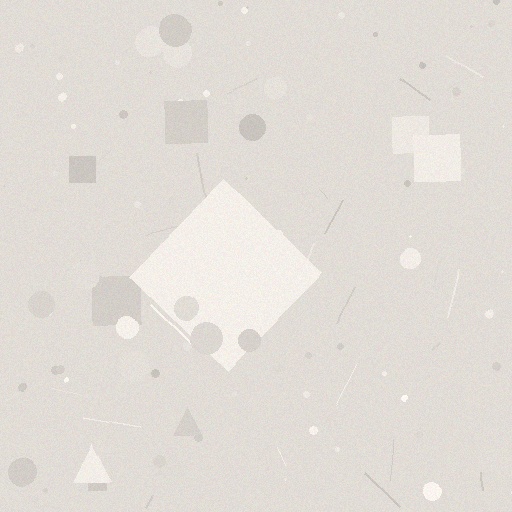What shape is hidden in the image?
A diamond is hidden in the image.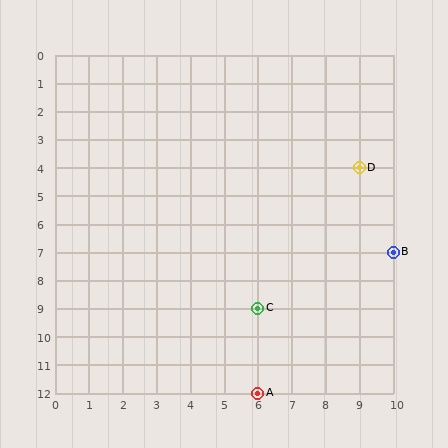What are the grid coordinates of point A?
Point A is at grid coordinates (6, 12).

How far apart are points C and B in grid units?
Points C and B are 4 columns and 2 rows apart (about 4.5 grid units diagonally).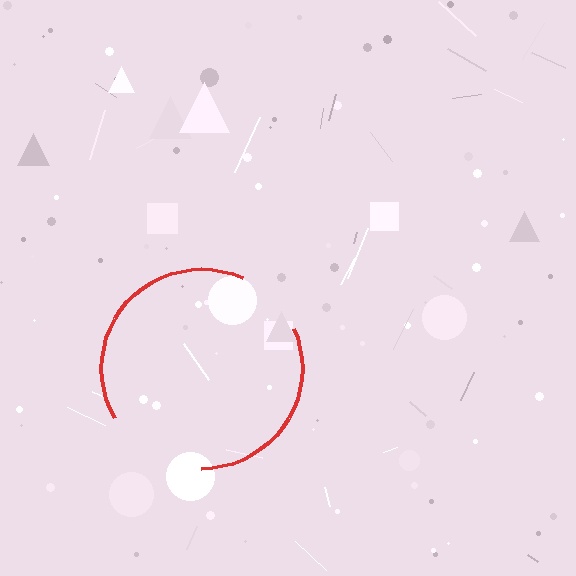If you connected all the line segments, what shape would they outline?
They would outline a circle.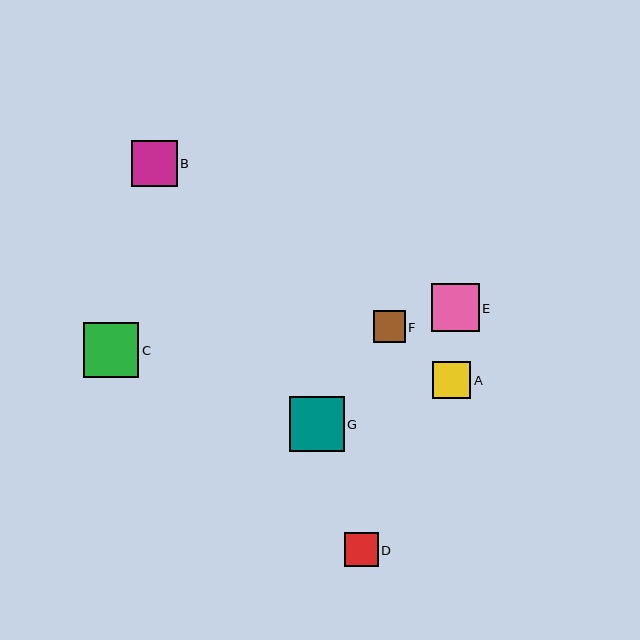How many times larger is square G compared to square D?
Square G is approximately 1.6 times the size of square D.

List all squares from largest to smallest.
From largest to smallest: C, G, E, B, A, D, F.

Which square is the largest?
Square C is the largest with a size of approximately 55 pixels.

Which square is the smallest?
Square F is the smallest with a size of approximately 32 pixels.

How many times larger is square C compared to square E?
Square C is approximately 1.1 times the size of square E.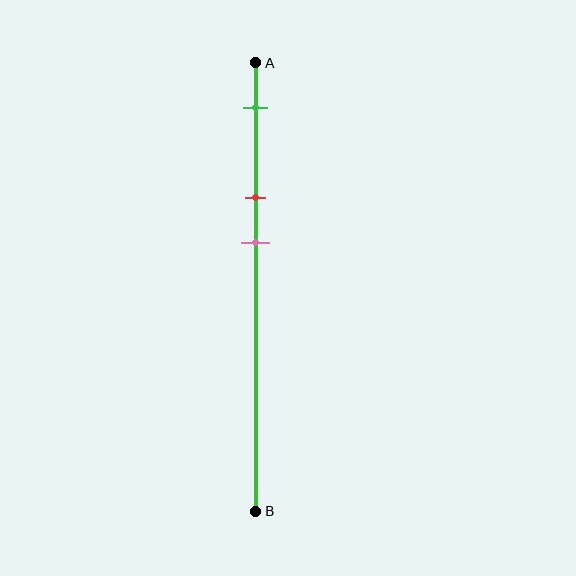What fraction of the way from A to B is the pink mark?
The pink mark is approximately 40% (0.4) of the way from A to B.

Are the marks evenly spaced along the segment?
Yes, the marks are approximately evenly spaced.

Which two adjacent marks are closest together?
The red and pink marks are the closest adjacent pair.